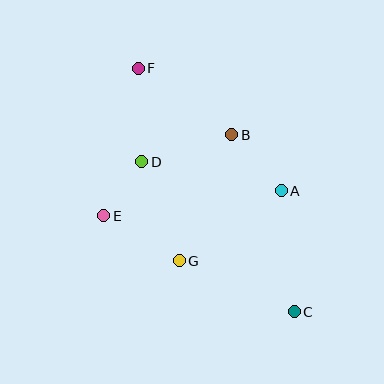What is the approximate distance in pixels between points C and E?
The distance between C and E is approximately 213 pixels.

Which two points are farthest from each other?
Points C and F are farthest from each other.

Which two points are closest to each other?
Points D and E are closest to each other.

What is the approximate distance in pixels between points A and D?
The distance between A and D is approximately 142 pixels.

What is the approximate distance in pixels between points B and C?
The distance between B and C is approximately 188 pixels.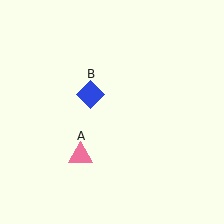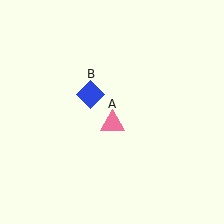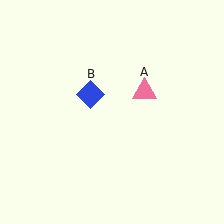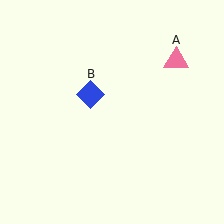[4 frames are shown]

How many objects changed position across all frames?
1 object changed position: pink triangle (object A).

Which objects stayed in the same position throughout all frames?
Blue diamond (object B) remained stationary.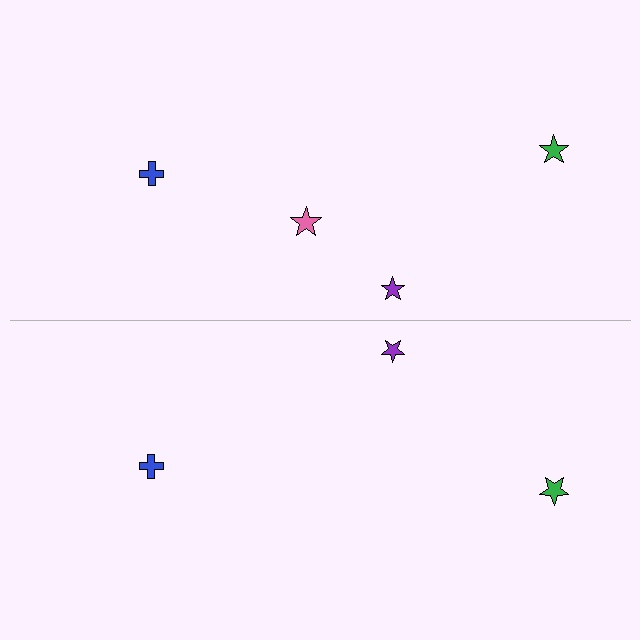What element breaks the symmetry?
A pink star is missing from the bottom side.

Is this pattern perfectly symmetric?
No, the pattern is not perfectly symmetric. A pink star is missing from the bottom side.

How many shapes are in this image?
There are 7 shapes in this image.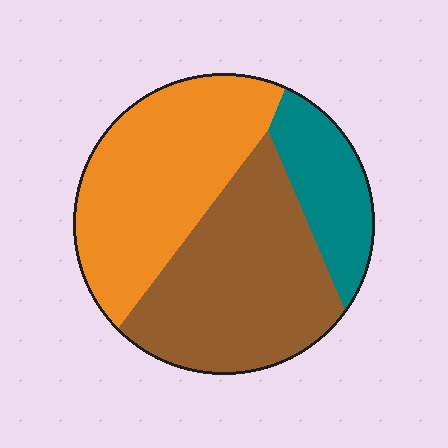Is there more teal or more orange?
Orange.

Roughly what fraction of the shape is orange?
Orange takes up about two fifths (2/5) of the shape.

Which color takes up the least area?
Teal, at roughly 15%.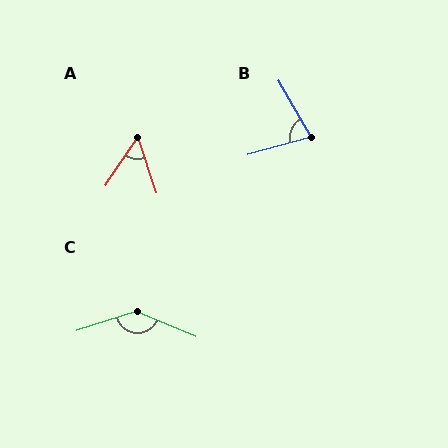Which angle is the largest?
C, at approximately 139 degrees.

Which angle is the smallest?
A, at approximately 52 degrees.